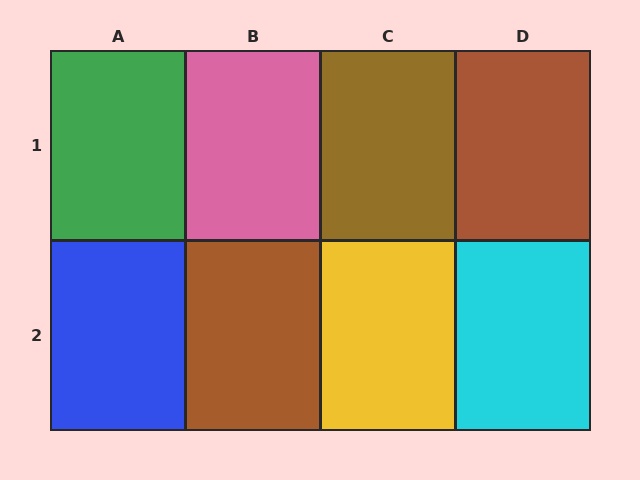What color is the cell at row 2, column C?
Yellow.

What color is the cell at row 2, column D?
Cyan.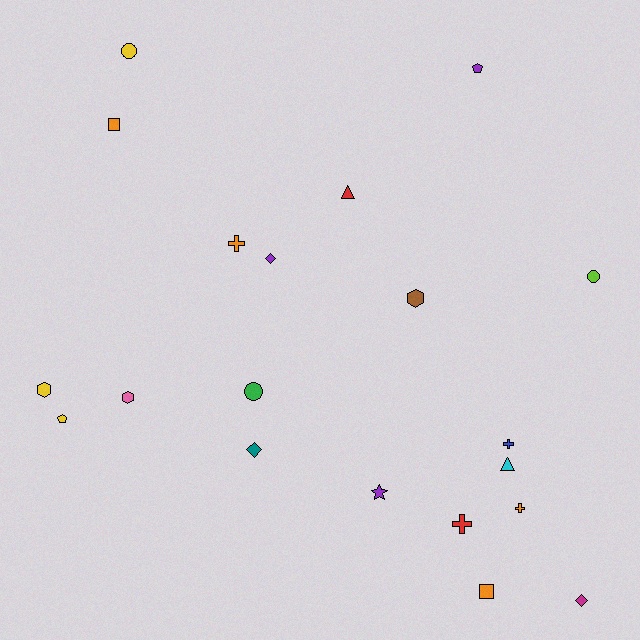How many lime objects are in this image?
There is 1 lime object.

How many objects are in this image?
There are 20 objects.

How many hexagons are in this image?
There are 3 hexagons.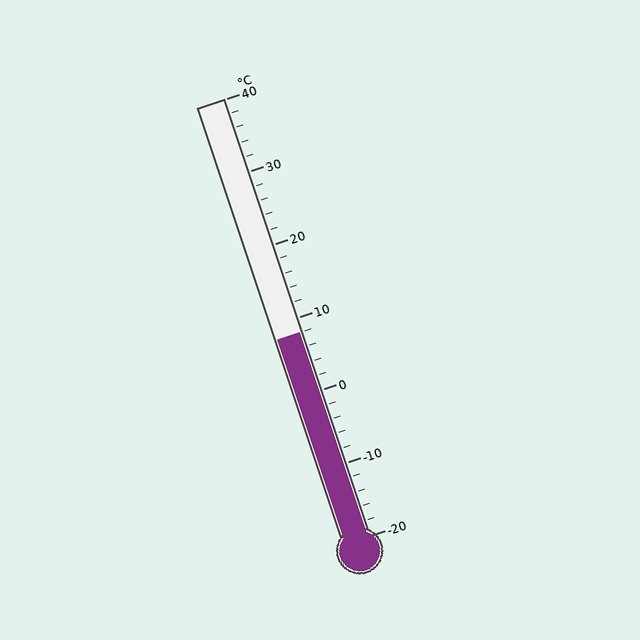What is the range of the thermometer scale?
The thermometer scale ranges from -20°C to 40°C.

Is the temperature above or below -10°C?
The temperature is above -10°C.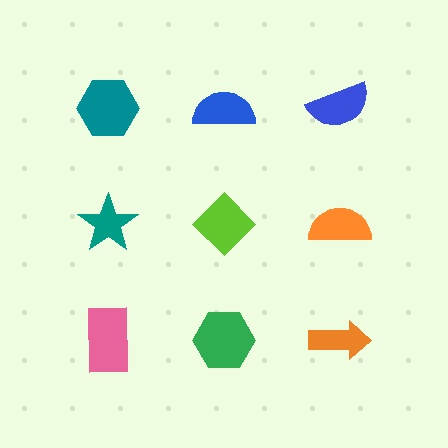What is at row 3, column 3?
An orange arrow.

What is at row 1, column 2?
A blue semicircle.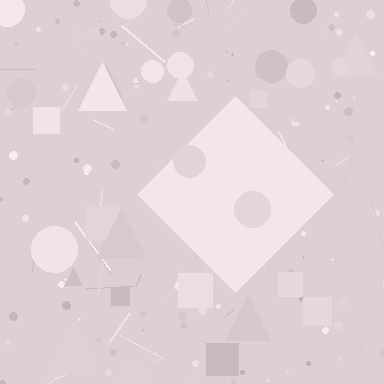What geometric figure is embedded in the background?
A diamond is embedded in the background.